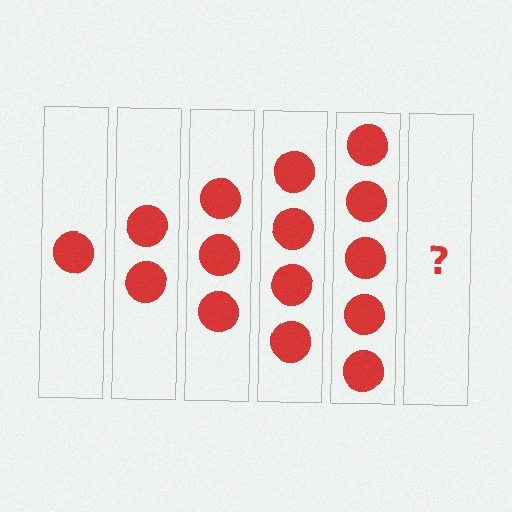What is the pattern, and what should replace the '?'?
The pattern is that each step adds one more circle. The '?' should be 6 circles.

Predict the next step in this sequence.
The next step is 6 circles.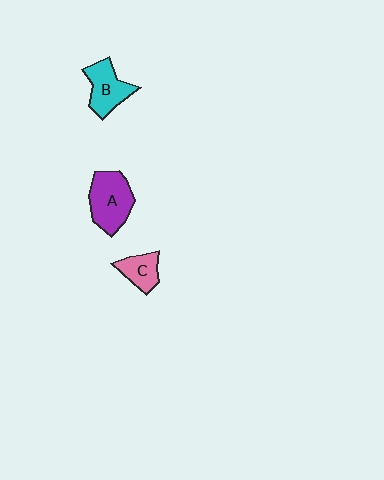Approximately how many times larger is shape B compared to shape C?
Approximately 1.4 times.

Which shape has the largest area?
Shape A (purple).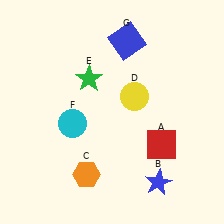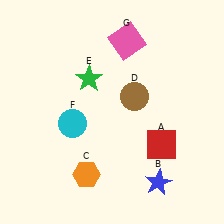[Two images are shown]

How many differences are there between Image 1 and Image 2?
There are 2 differences between the two images.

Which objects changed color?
D changed from yellow to brown. G changed from blue to pink.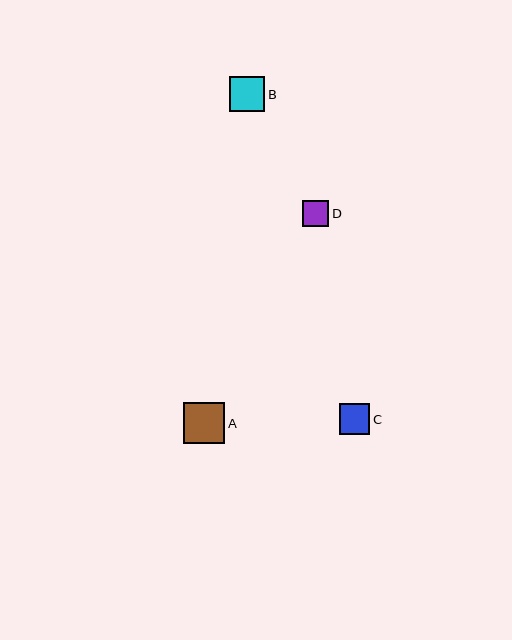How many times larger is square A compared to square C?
Square A is approximately 1.4 times the size of square C.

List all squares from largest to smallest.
From largest to smallest: A, B, C, D.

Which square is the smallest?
Square D is the smallest with a size of approximately 26 pixels.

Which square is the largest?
Square A is the largest with a size of approximately 41 pixels.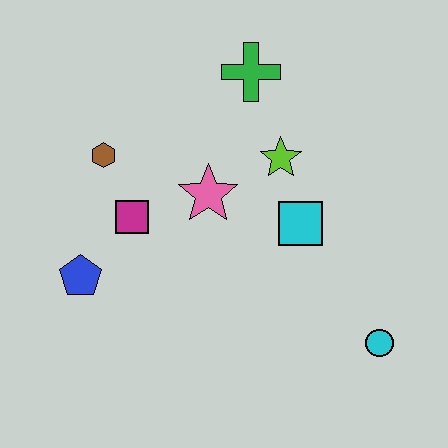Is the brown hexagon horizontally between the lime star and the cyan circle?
No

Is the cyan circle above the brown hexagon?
No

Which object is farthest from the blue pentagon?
The cyan circle is farthest from the blue pentagon.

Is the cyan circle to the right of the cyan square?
Yes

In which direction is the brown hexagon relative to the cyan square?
The brown hexagon is to the left of the cyan square.